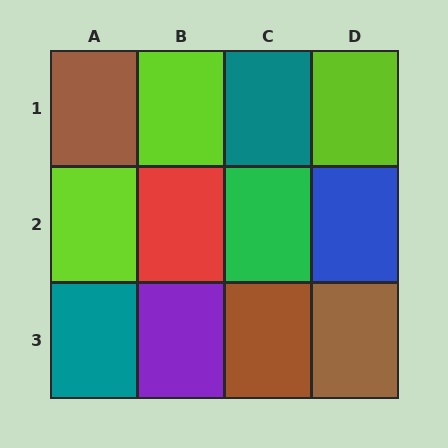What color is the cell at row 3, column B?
Purple.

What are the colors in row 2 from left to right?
Lime, red, green, blue.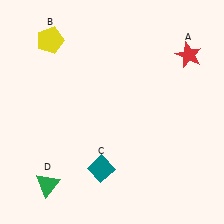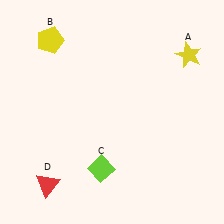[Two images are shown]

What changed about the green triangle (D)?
In Image 1, D is green. In Image 2, it changed to red.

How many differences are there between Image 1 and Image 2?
There are 3 differences between the two images.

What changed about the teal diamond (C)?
In Image 1, C is teal. In Image 2, it changed to lime.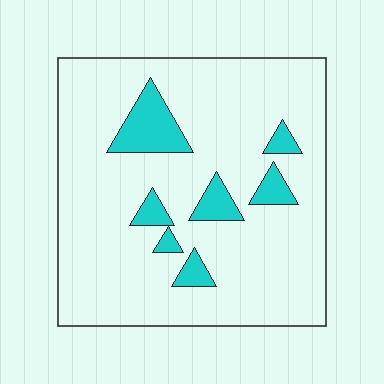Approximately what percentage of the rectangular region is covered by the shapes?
Approximately 10%.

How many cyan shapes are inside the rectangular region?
7.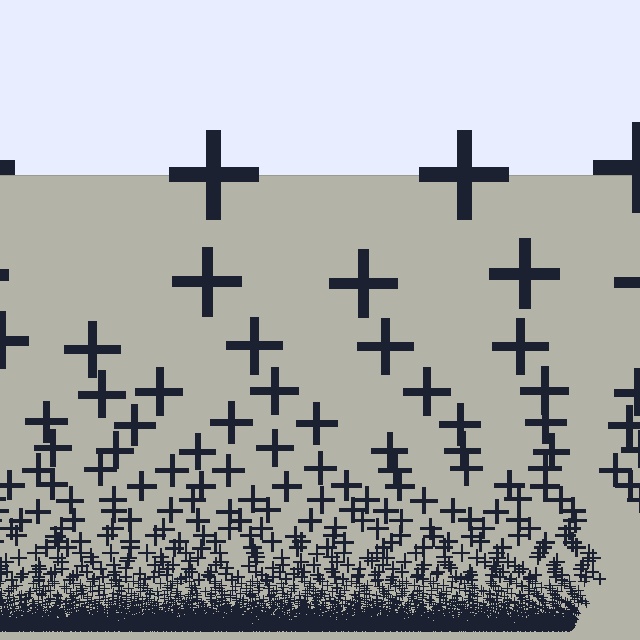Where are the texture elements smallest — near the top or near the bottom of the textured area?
Near the bottom.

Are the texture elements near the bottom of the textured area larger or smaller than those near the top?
Smaller. The gradient is inverted — elements near the bottom are smaller and denser.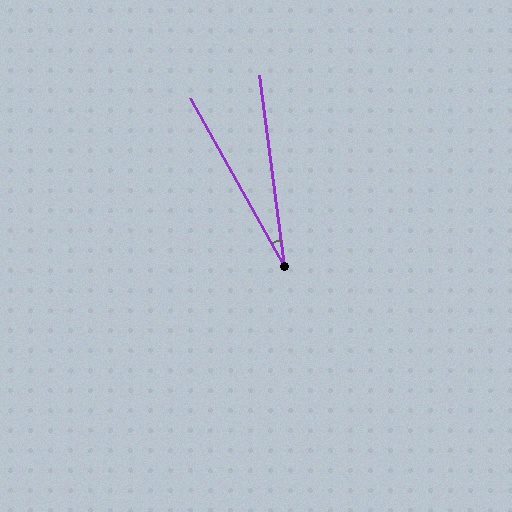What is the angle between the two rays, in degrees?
Approximately 22 degrees.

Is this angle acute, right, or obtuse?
It is acute.